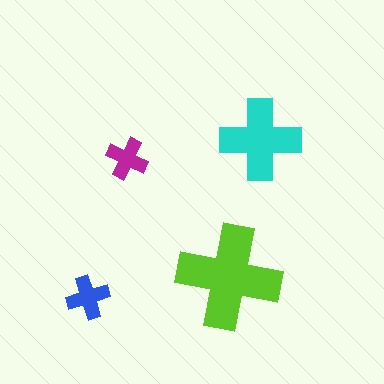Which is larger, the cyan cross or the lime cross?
The lime one.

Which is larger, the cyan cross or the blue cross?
The cyan one.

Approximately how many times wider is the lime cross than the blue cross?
About 2.5 times wider.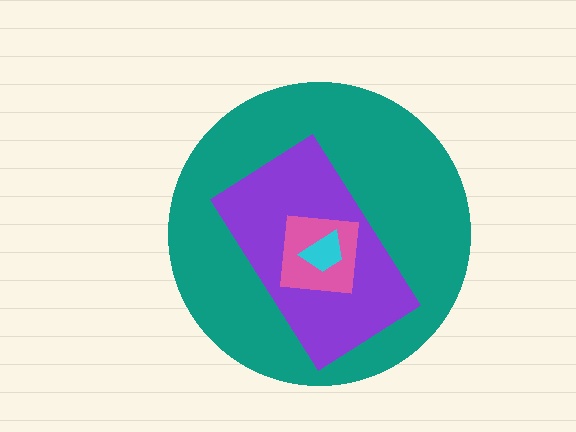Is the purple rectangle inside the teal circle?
Yes.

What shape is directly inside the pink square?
The cyan trapezoid.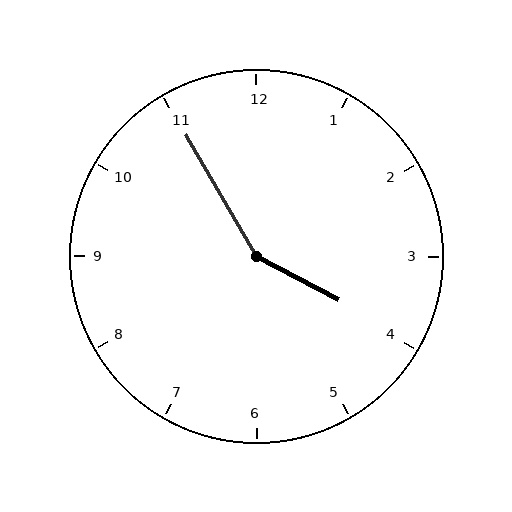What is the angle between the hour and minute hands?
Approximately 148 degrees.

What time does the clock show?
3:55.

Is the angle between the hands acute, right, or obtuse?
It is obtuse.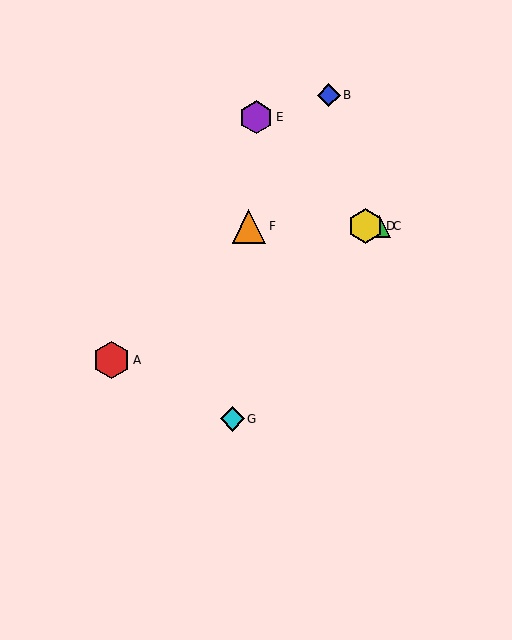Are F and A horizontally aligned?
No, F is at y≈226 and A is at y≈360.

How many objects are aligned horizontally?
3 objects (C, D, F) are aligned horizontally.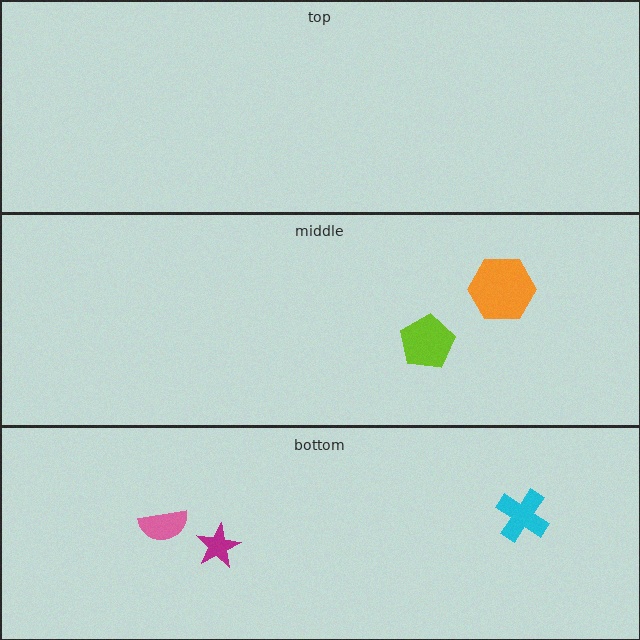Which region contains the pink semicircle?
The bottom region.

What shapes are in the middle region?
The lime pentagon, the orange hexagon.